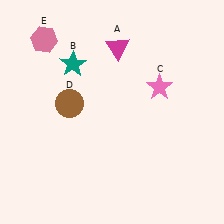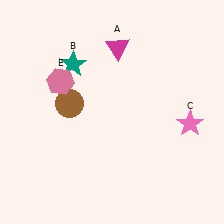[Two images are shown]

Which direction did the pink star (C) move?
The pink star (C) moved down.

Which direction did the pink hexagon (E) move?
The pink hexagon (E) moved down.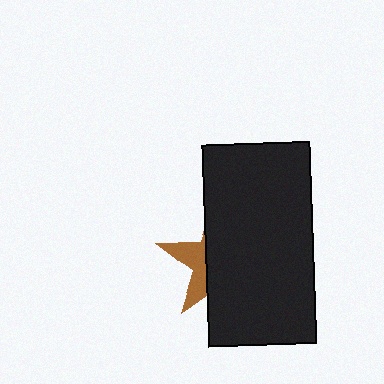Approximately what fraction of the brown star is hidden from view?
Roughly 68% of the brown star is hidden behind the black rectangle.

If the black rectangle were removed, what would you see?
You would see the complete brown star.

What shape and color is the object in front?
The object in front is a black rectangle.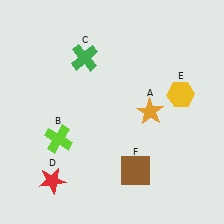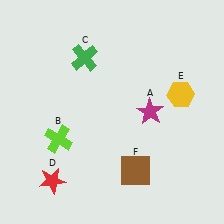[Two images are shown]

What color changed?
The star (A) changed from orange in Image 1 to magenta in Image 2.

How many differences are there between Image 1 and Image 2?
There is 1 difference between the two images.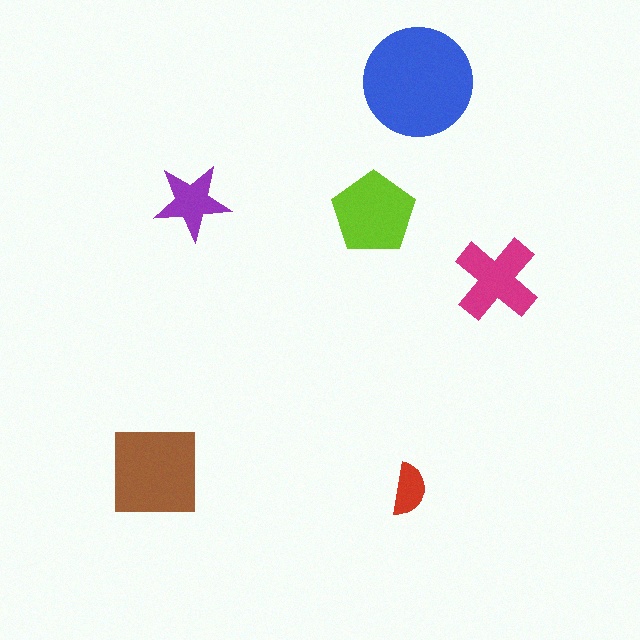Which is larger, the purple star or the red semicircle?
The purple star.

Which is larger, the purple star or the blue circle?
The blue circle.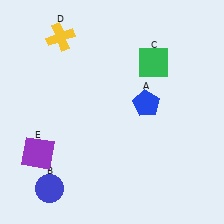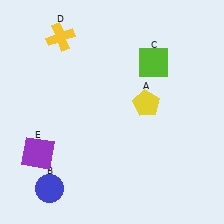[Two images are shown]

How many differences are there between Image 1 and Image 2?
There are 2 differences between the two images.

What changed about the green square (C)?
In Image 1, C is green. In Image 2, it changed to lime.